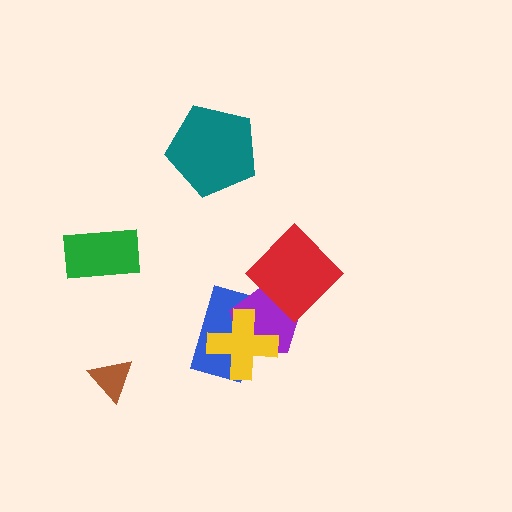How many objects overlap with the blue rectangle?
2 objects overlap with the blue rectangle.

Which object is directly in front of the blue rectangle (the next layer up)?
The purple pentagon is directly in front of the blue rectangle.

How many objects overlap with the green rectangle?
0 objects overlap with the green rectangle.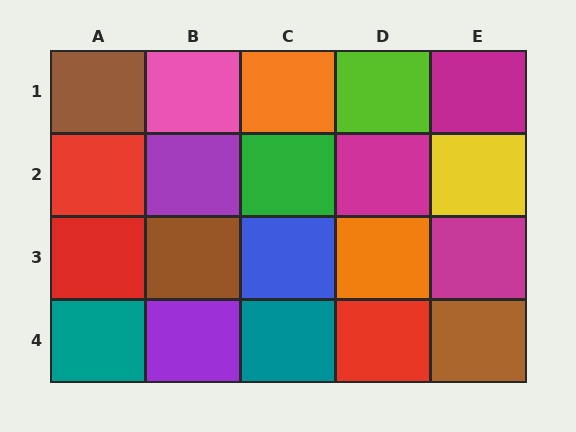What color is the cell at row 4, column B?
Purple.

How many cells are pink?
1 cell is pink.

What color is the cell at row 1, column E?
Magenta.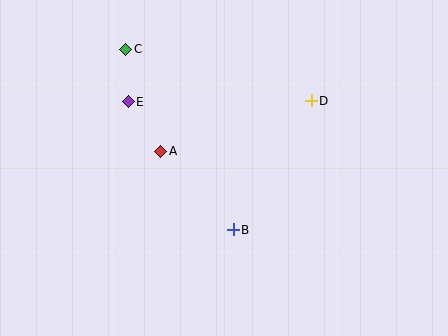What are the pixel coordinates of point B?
Point B is at (233, 230).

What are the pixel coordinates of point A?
Point A is at (161, 151).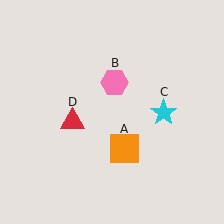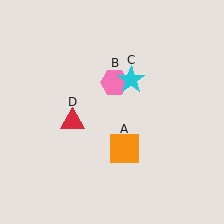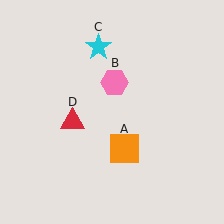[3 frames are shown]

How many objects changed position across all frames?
1 object changed position: cyan star (object C).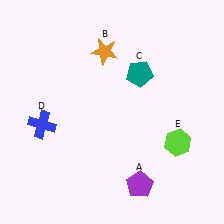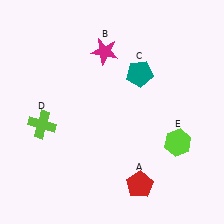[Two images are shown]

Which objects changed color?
A changed from purple to red. B changed from orange to magenta. D changed from blue to lime.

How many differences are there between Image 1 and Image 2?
There are 3 differences between the two images.